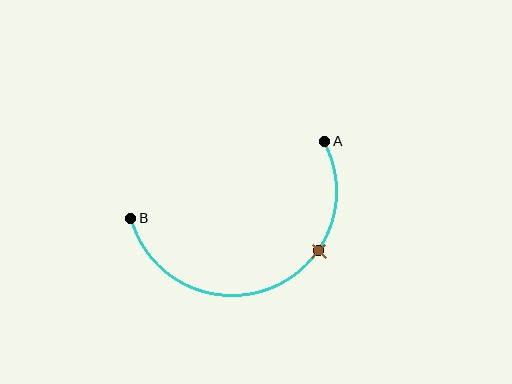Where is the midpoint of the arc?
The arc midpoint is the point on the curve farthest from the straight line joining A and B. It sits below that line.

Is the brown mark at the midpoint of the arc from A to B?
No. The brown mark lies on the arc but is closer to endpoint A. The arc midpoint would be at the point on the curve equidistant along the arc from both A and B.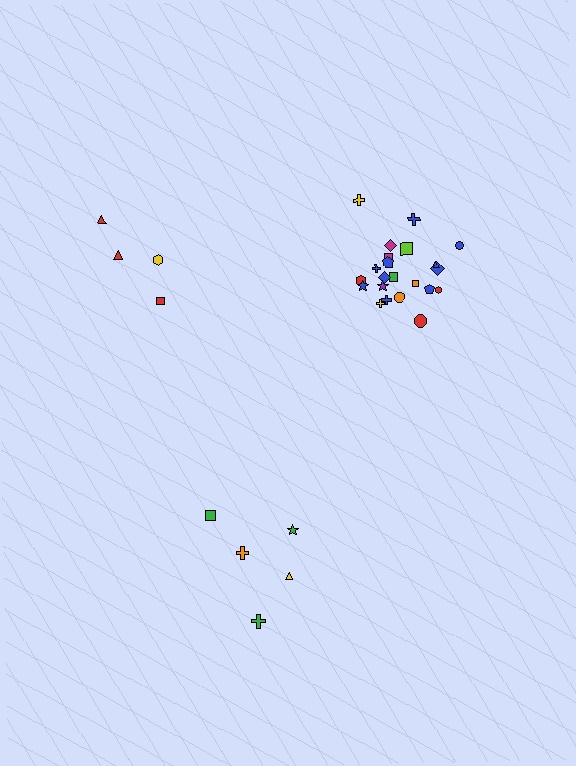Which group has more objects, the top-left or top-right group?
The top-right group.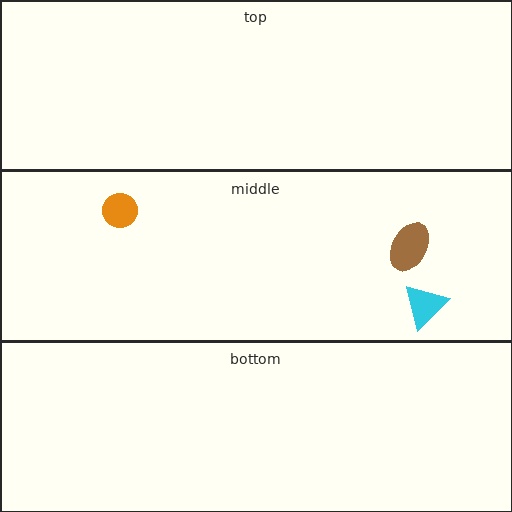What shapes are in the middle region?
The orange circle, the cyan triangle, the brown ellipse.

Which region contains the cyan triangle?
The middle region.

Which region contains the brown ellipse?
The middle region.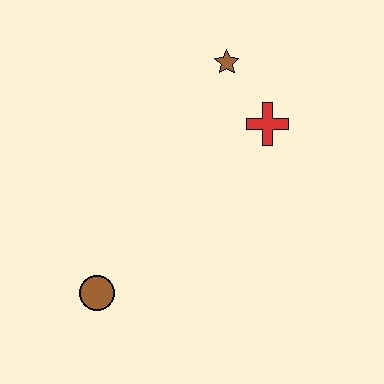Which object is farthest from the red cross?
The brown circle is farthest from the red cross.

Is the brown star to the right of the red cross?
No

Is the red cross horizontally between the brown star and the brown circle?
No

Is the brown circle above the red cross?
No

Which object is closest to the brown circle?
The red cross is closest to the brown circle.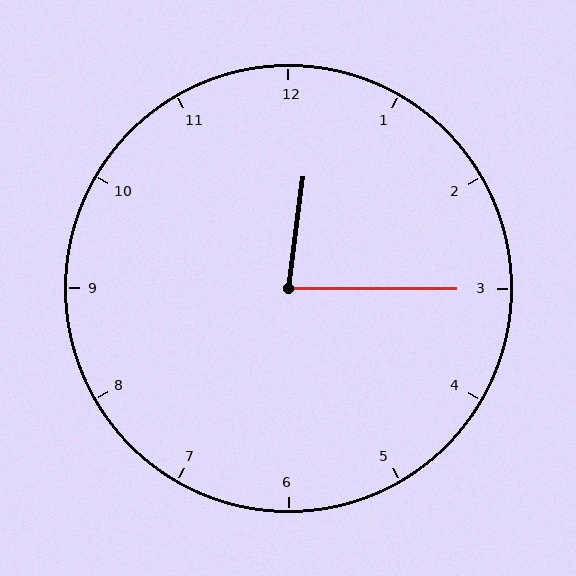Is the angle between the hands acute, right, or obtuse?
It is acute.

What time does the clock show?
12:15.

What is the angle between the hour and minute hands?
Approximately 82 degrees.